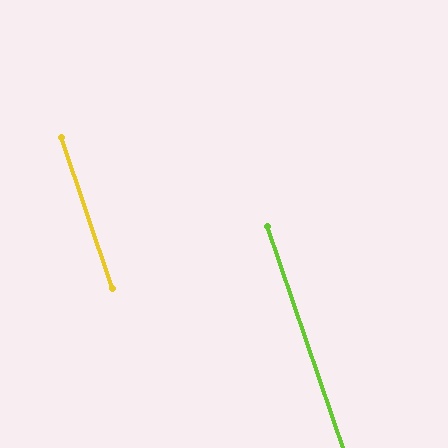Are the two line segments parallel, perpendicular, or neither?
Parallel — their directions differ by only 0.0°.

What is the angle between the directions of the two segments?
Approximately 0 degrees.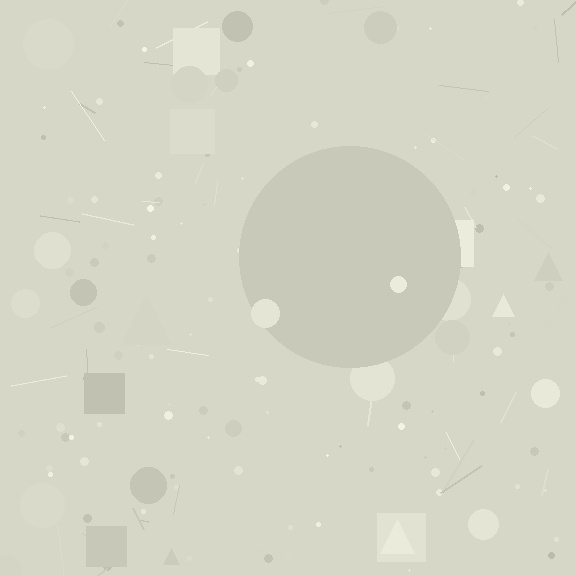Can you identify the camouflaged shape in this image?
The camouflaged shape is a circle.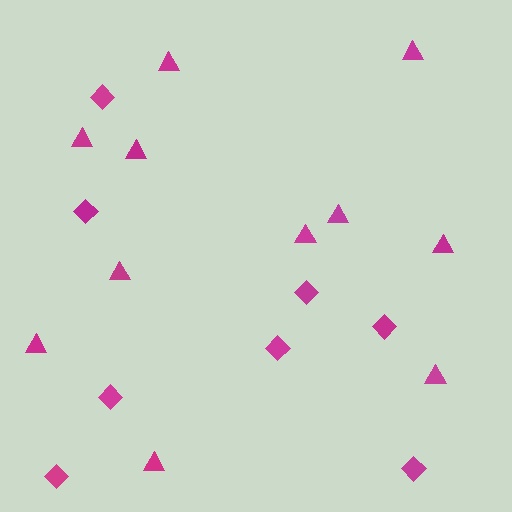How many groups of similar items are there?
There are 2 groups: one group of diamonds (8) and one group of triangles (11).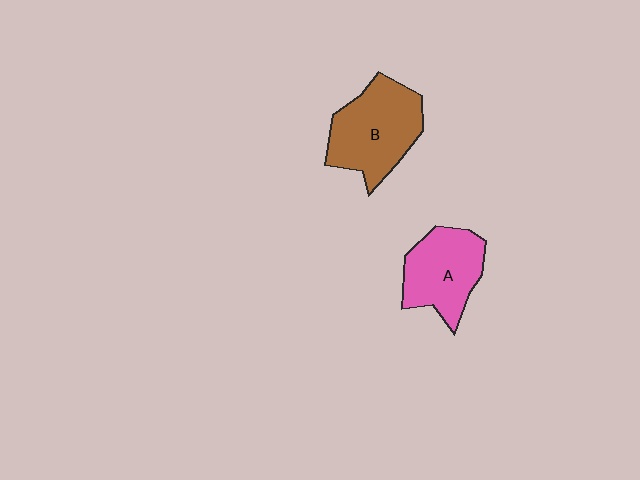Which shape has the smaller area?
Shape A (pink).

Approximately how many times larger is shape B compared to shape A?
Approximately 1.2 times.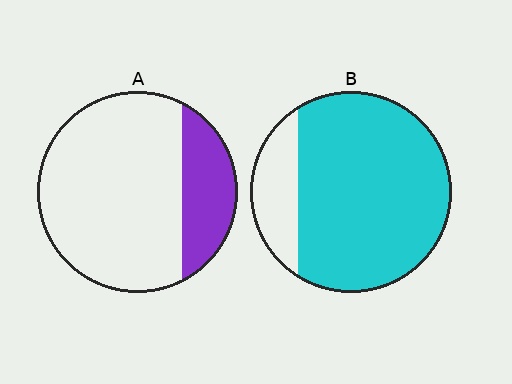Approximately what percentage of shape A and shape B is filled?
A is approximately 25% and B is approximately 80%.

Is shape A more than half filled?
No.